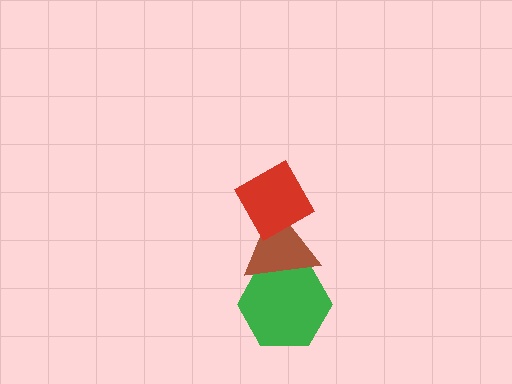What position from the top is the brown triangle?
The brown triangle is 2nd from the top.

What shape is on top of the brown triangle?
The red diamond is on top of the brown triangle.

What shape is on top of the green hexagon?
The brown triangle is on top of the green hexagon.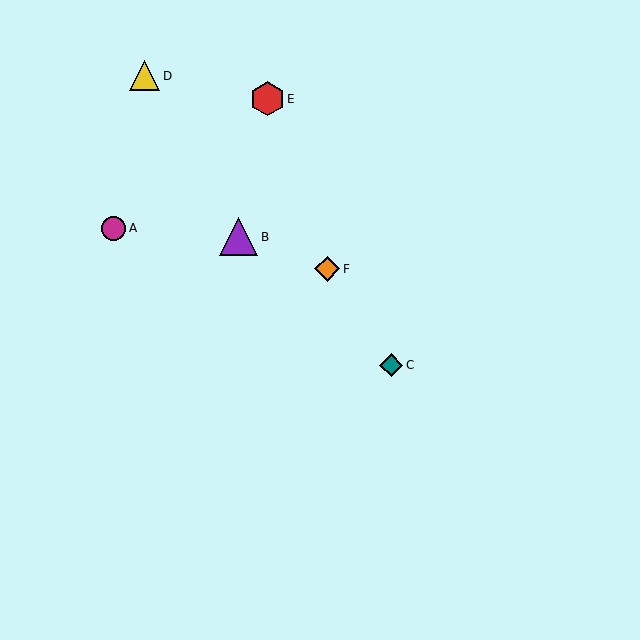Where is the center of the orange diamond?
The center of the orange diamond is at (327, 269).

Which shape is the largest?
The purple triangle (labeled B) is the largest.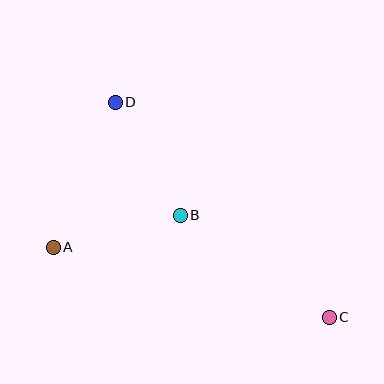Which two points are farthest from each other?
Points C and D are farthest from each other.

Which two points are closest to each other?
Points B and D are closest to each other.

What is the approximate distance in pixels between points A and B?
The distance between A and B is approximately 131 pixels.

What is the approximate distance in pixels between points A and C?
The distance between A and C is approximately 285 pixels.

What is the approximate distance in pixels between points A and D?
The distance between A and D is approximately 158 pixels.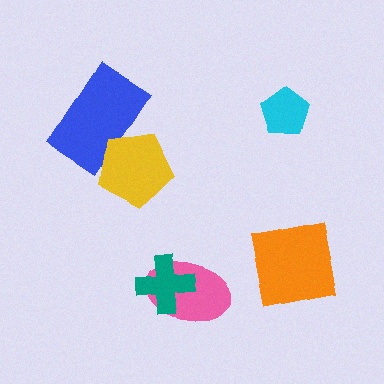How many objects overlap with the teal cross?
1 object overlaps with the teal cross.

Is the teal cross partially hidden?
No, no other shape covers it.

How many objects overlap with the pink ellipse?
1 object overlaps with the pink ellipse.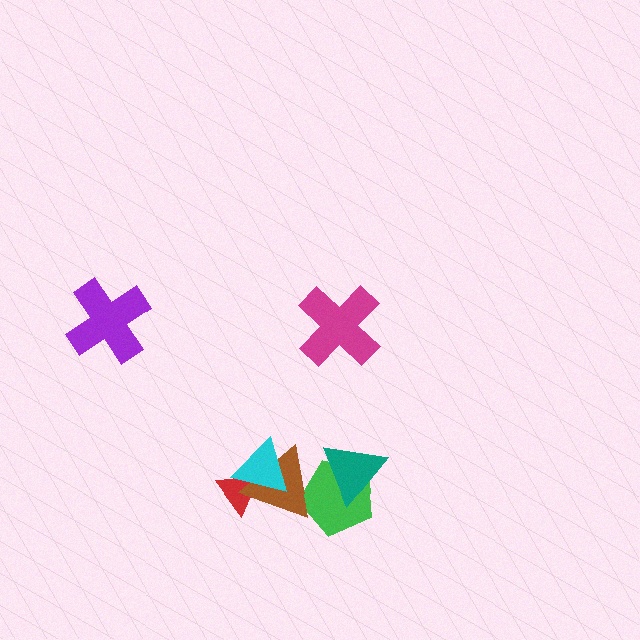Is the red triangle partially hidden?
Yes, it is partially covered by another shape.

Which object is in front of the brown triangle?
The cyan triangle is in front of the brown triangle.